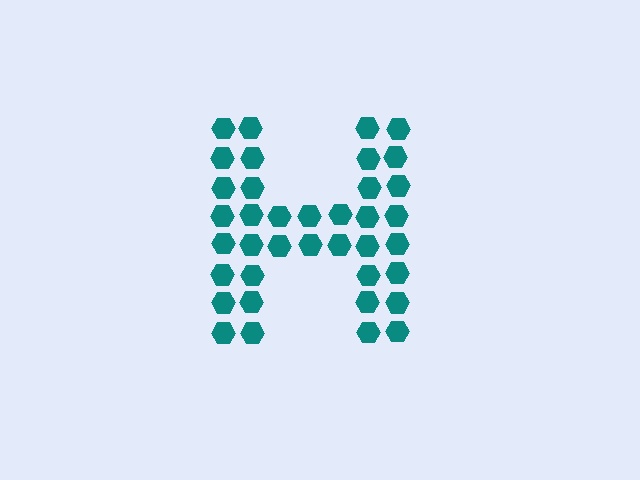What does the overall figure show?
The overall figure shows the letter H.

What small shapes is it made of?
It is made of small hexagons.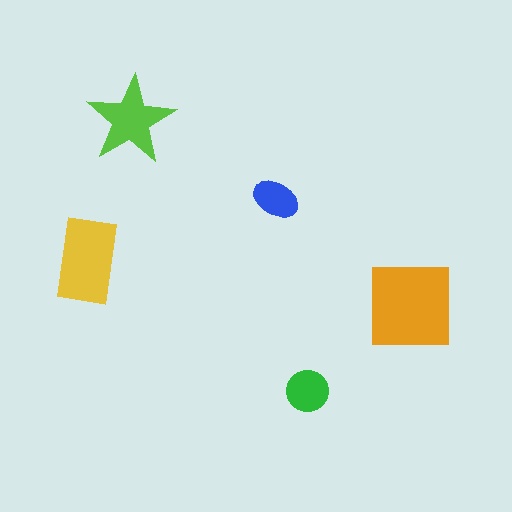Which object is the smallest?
The blue ellipse.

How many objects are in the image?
There are 5 objects in the image.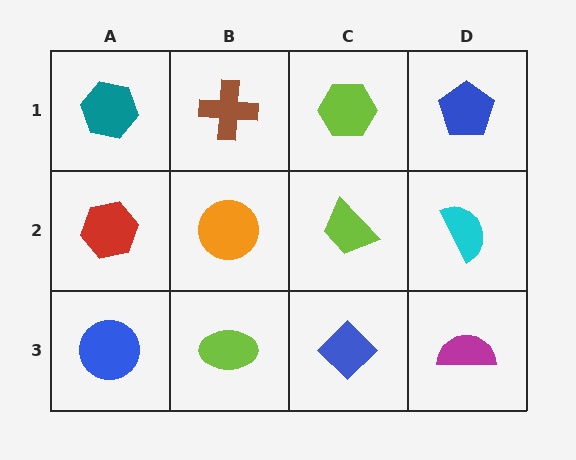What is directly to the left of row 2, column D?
A lime trapezoid.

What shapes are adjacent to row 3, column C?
A lime trapezoid (row 2, column C), a lime ellipse (row 3, column B), a magenta semicircle (row 3, column D).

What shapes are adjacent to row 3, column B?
An orange circle (row 2, column B), a blue circle (row 3, column A), a blue diamond (row 3, column C).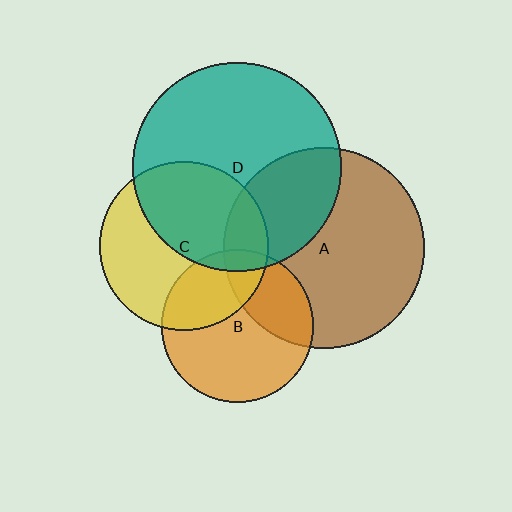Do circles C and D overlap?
Yes.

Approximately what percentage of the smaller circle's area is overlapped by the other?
Approximately 45%.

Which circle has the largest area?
Circle D (teal).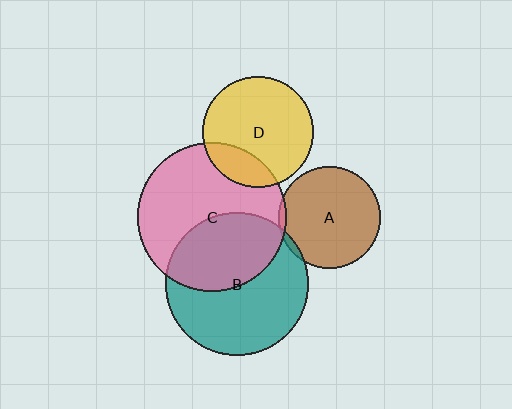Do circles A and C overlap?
Yes.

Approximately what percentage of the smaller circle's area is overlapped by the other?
Approximately 5%.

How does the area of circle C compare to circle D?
Approximately 1.8 times.